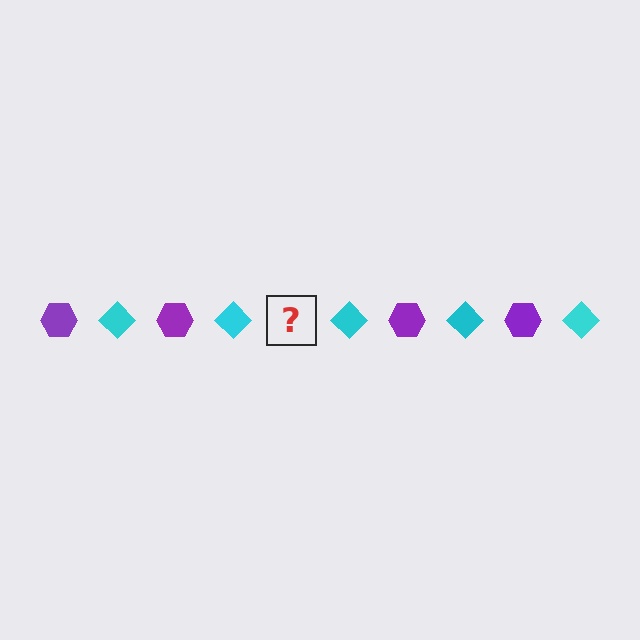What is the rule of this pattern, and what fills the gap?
The rule is that the pattern alternates between purple hexagon and cyan diamond. The gap should be filled with a purple hexagon.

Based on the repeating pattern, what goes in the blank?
The blank should be a purple hexagon.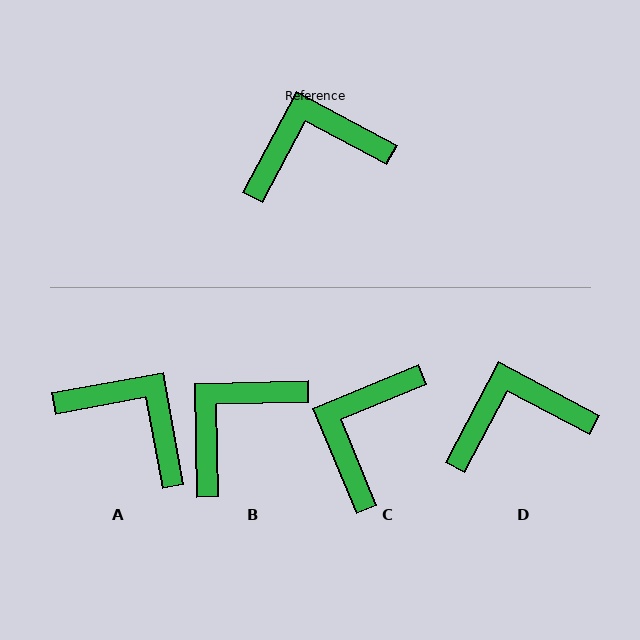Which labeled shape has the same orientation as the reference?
D.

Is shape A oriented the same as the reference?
No, it is off by about 52 degrees.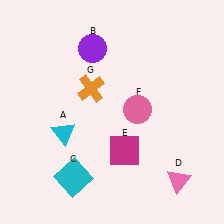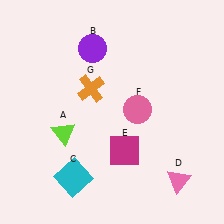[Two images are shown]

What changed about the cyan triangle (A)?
In Image 1, A is cyan. In Image 2, it changed to lime.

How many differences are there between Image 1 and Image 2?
There is 1 difference between the two images.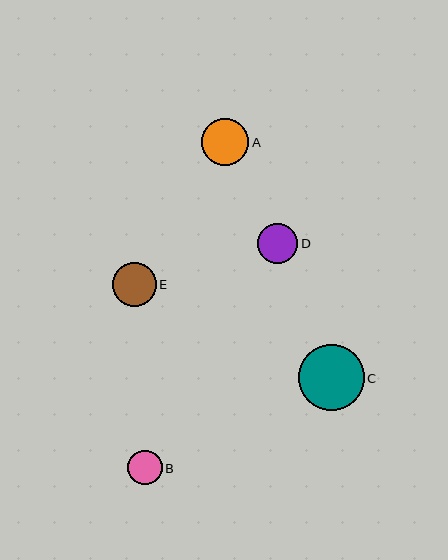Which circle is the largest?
Circle C is the largest with a size of approximately 66 pixels.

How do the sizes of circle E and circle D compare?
Circle E and circle D are approximately the same size.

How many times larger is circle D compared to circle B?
Circle D is approximately 1.2 times the size of circle B.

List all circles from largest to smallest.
From largest to smallest: C, A, E, D, B.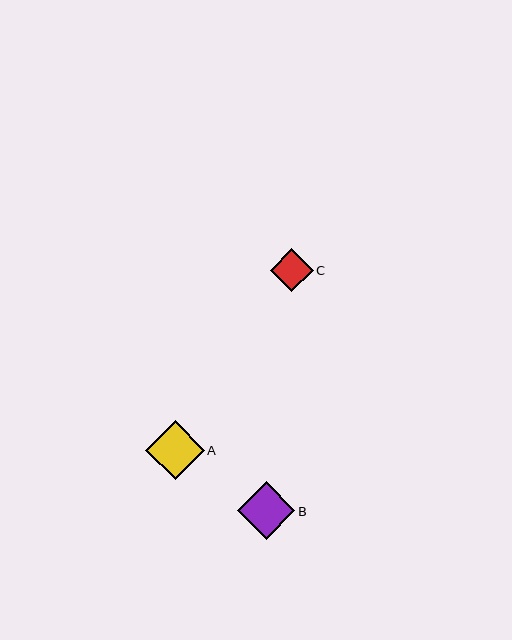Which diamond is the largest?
Diamond A is the largest with a size of approximately 59 pixels.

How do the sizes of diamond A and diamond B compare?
Diamond A and diamond B are approximately the same size.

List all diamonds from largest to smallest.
From largest to smallest: A, B, C.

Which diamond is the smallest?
Diamond C is the smallest with a size of approximately 43 pixels.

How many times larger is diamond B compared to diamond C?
Diamond B is approximately 1.3 times the size of diamond C.